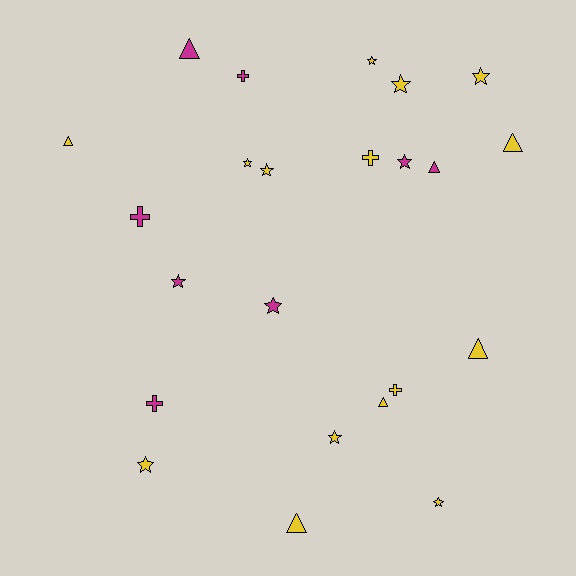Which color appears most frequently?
Yellow, with 15 objects.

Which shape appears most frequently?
Star, with 11 objects.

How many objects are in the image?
There are 23 objects.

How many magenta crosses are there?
There are 3 magenta crosses.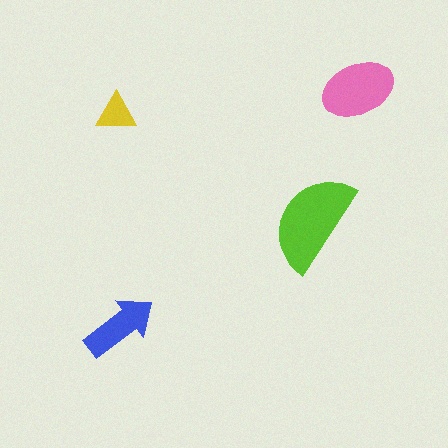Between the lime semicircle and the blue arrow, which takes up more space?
The lime semicircle.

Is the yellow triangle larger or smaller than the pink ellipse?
Smaller.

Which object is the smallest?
The yellow triangle.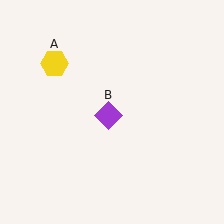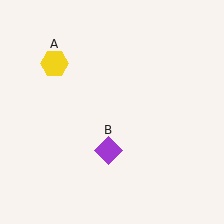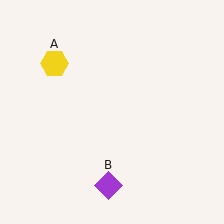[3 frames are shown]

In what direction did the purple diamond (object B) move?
The purple diamond (object B) moved down.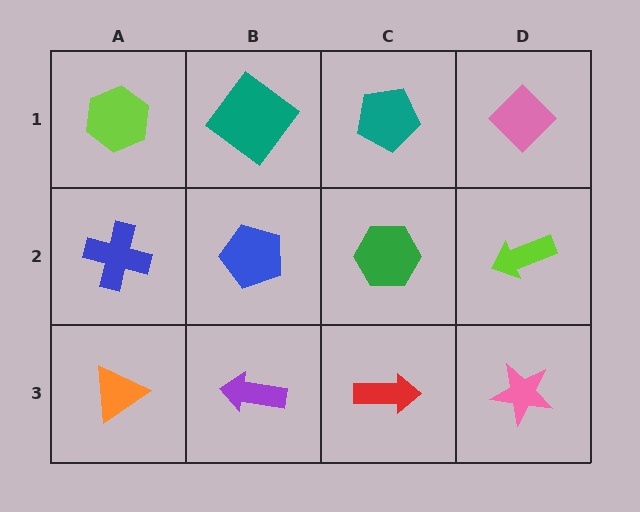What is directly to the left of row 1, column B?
A lime hexagon.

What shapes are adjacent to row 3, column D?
A lime arrow (row 2, column D), a red arrow (row 3, column C).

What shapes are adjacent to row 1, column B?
A blue pentagon (row 2, column B), a lime hexagon (row 1, column A), a teal pentagon (row 1, column C).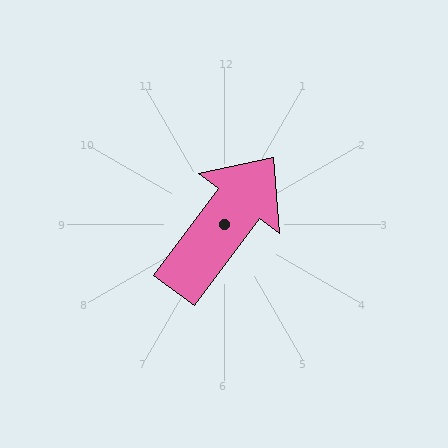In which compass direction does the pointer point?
Northeast.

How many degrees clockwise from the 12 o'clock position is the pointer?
Approximately 37 degrees.